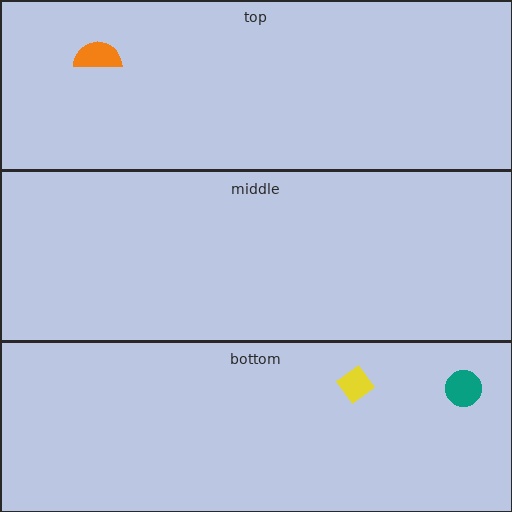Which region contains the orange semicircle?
The top region.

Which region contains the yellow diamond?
The bottom region.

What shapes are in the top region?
The orange semicircle.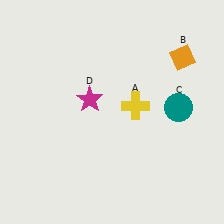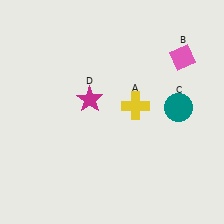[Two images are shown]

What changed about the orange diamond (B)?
In Image 1, B is orange. In Image 2, it changed to pink.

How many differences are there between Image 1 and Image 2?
There is 1 difference between the two images.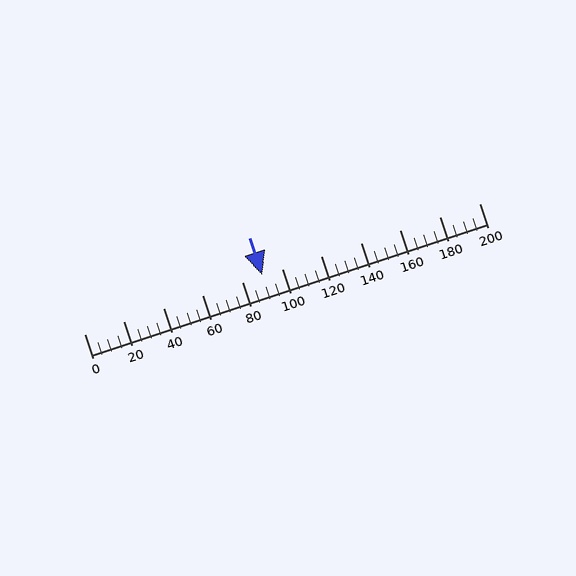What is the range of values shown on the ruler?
The ruler shows values from 0 to 200.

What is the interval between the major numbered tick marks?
The major tick marks are spaced 20 units apart.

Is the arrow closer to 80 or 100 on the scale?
The arrow is closer to 100.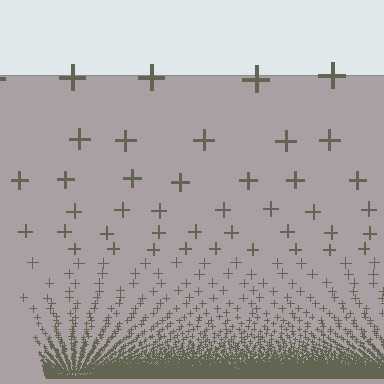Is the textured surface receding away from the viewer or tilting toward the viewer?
The surface appears to tilt toward the viewer. Texture elements get larger and sparser toward the top.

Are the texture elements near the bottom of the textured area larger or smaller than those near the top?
Smaller. The gradient is inverted — elements near the bottom are smaller and denser.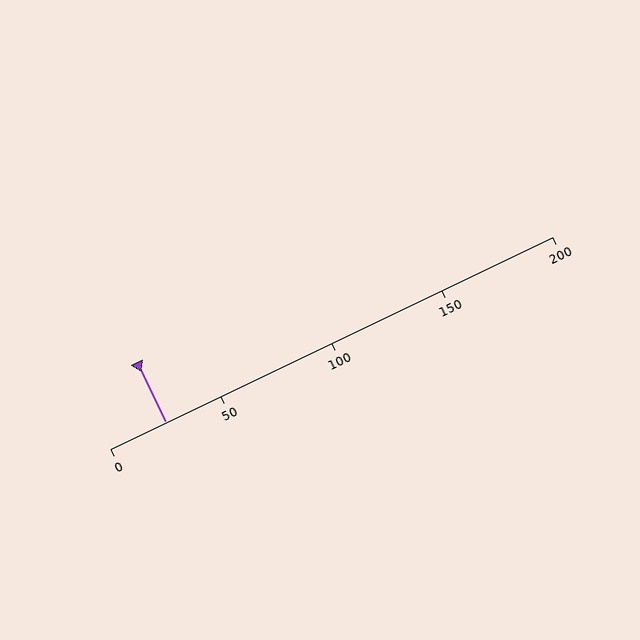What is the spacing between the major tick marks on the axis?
The major ticks are spaced 50 apart.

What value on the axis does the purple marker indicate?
The marker indicates approximately 25.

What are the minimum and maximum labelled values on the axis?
The axis runs from 0 to 200.